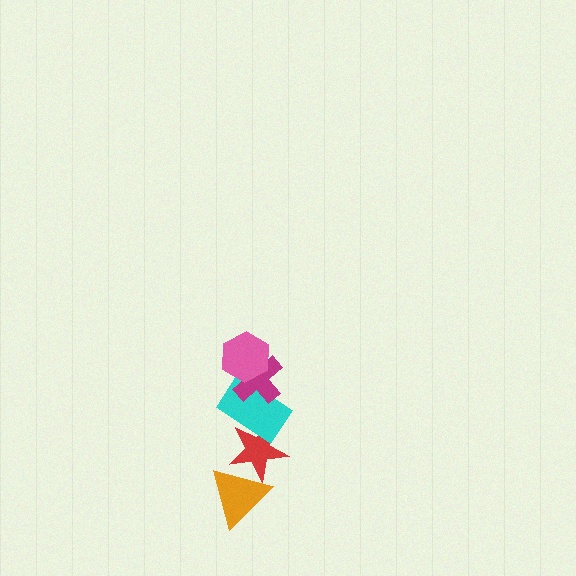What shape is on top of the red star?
The cyan rectangle is on top of the red star.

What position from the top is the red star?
The red star is 4th from the top.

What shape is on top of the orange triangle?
The red star is on top of the orange triangle.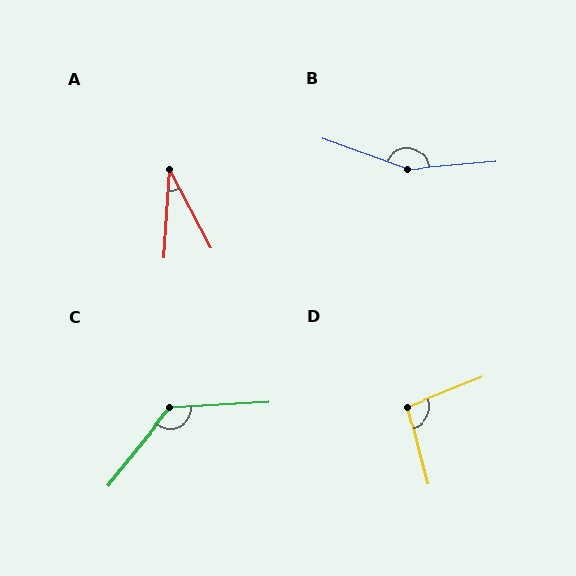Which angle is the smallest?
A, at approximately 31 degrees.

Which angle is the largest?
B, at approximately 155 degrees.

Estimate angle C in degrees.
Approximately 132 degrees.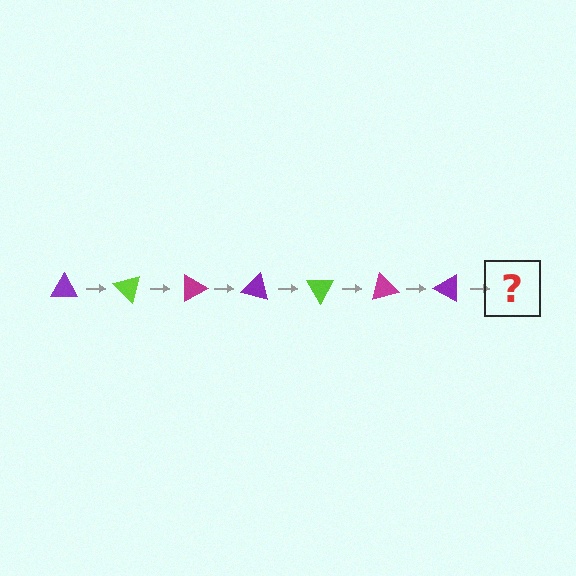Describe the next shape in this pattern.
It should be a lime triangle, rotated 315 degrees from the start.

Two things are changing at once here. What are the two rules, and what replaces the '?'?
The two rules are that it rotates 45 degrees each step and the color cycles through purple, lime, and magenta. The '?' should be a lime triangle, rotated 315 degrees from the start.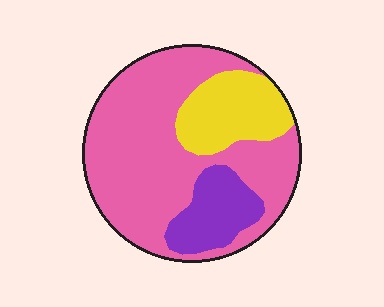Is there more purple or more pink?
Pink.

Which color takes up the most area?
Pink, at roughly 65%.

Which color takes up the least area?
Purple, at roughly 15%.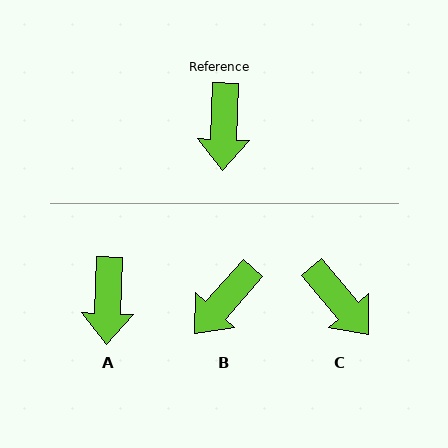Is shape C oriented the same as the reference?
No, it is off by about 42 degrees.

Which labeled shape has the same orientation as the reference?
A.